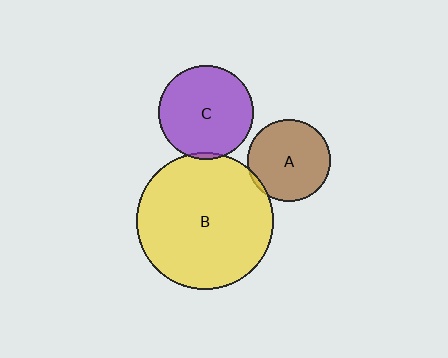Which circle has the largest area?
Circle B (yellow).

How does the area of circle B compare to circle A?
Approximately 2.7 times.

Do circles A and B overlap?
Yes.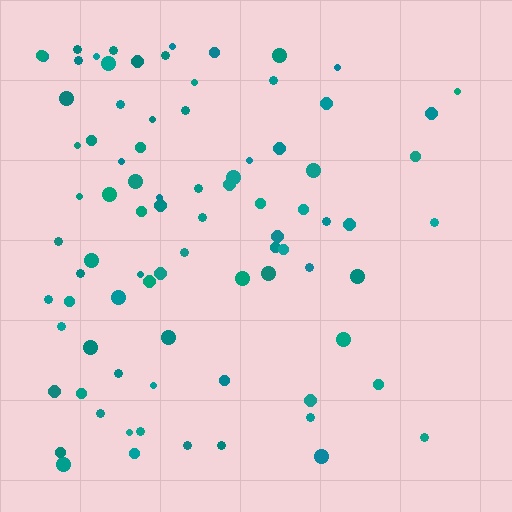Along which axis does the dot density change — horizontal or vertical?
Horizontal.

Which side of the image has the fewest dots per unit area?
The right.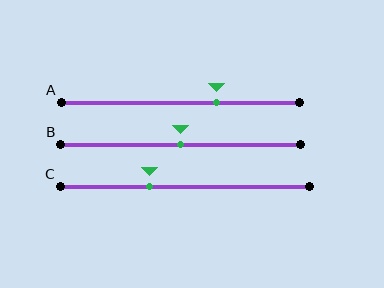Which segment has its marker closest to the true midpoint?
Segment B has its marker closest to the true midpoint.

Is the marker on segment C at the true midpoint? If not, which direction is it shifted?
No, the marker on segment C is shifted to the left by about 14% of the segment length.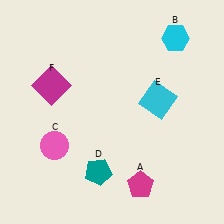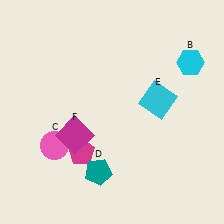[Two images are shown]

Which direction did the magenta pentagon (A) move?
The magenta pentagon (A) moved left.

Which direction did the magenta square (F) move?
The magenta square (F) moved down.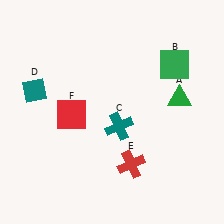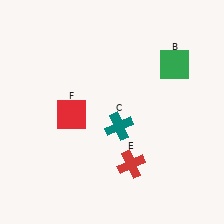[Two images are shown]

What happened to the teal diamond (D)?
The teal diamond (D) was removed in Image 2. It was in the top-left area of Image 1.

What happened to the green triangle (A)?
The green triangle (A) was removed in Image 2. It was in the top-right area of Image 1.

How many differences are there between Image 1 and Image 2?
There are 2 differences between the two images.